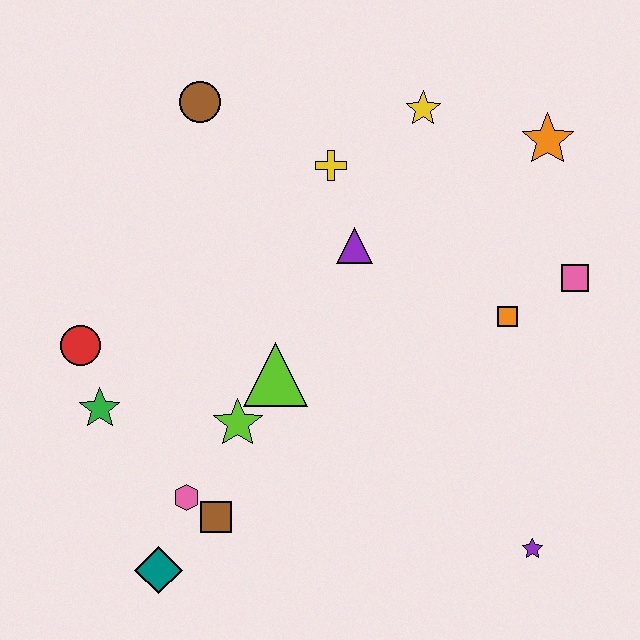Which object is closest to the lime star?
The lime triangle is closest to the lime star.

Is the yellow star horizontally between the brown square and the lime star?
No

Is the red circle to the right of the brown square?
No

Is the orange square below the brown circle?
Yes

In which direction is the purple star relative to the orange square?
The purple star is below the orange square.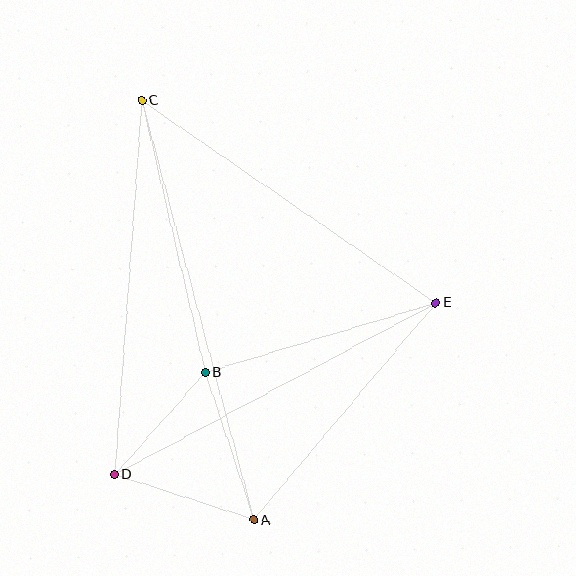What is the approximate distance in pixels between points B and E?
The distance between B and E is approximately 241 pixels.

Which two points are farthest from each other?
Points A and C are farthest from each other.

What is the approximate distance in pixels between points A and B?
The distance between A and B is approximately 155 pixels.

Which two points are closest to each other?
Points B and D are closest to each other.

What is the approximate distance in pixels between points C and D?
The distance between C and D is approximately 374 pixels.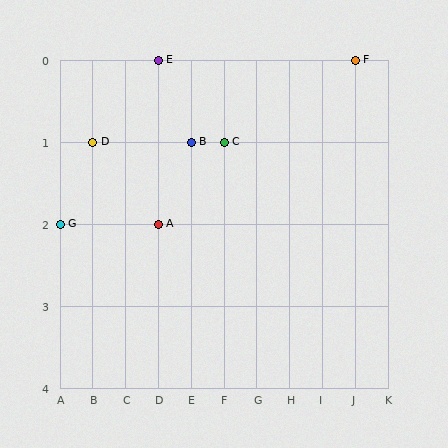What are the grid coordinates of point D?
Point D is at grid coordinates (B, 1).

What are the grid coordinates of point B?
Point B is at grid coordinates (E, 1).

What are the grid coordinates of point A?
Point A is at grid coordinates (D, 2).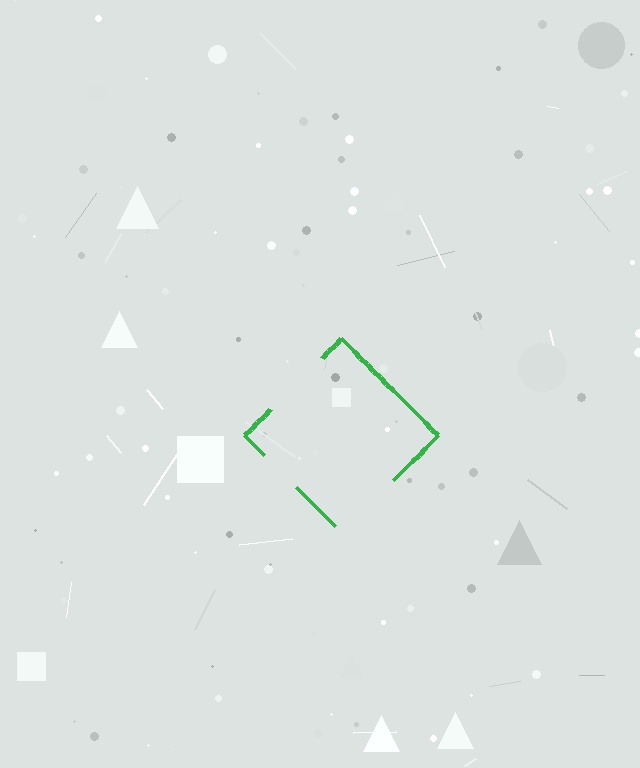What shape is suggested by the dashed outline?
The dashed outline suggests a diamond.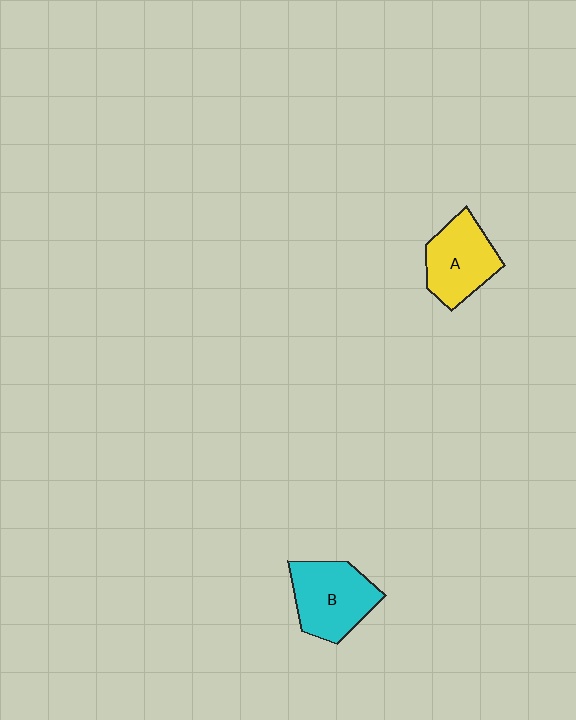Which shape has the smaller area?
Shape A (yellow).